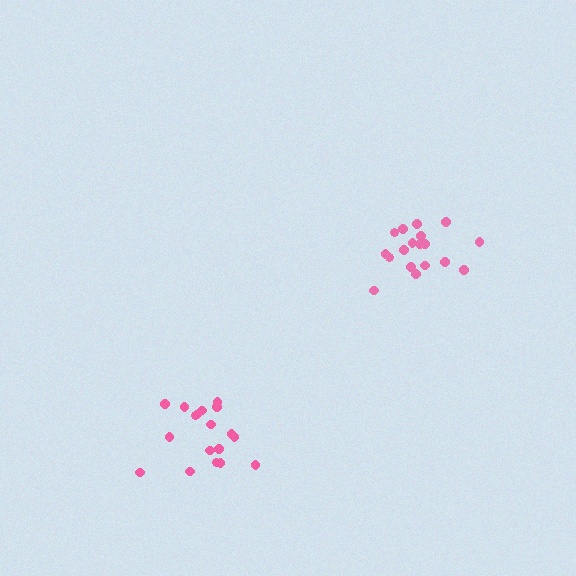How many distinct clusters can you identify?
There are 2 distinct clusters.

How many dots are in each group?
Group 1: 18 dots, Group 2: 18 dots (36 total).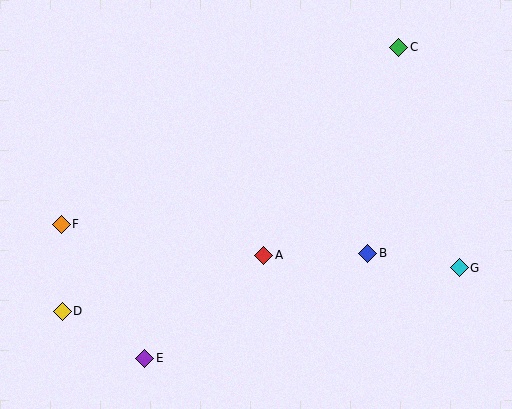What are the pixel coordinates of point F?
Point F is at (61, 224).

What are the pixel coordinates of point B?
Point B is at (368, 253).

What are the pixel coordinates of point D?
Point D is at (62, 311).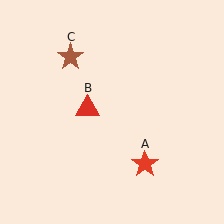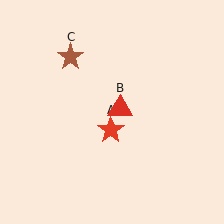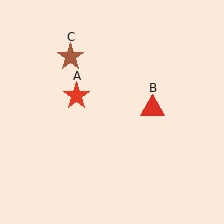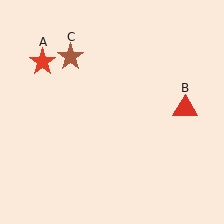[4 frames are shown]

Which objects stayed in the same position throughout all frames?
Brown star (object C) remained stationary.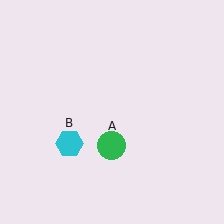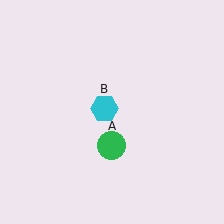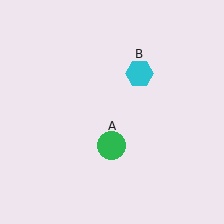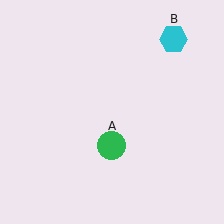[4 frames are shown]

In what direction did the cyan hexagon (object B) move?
The cyan hexagon (object B) moved up and to the right.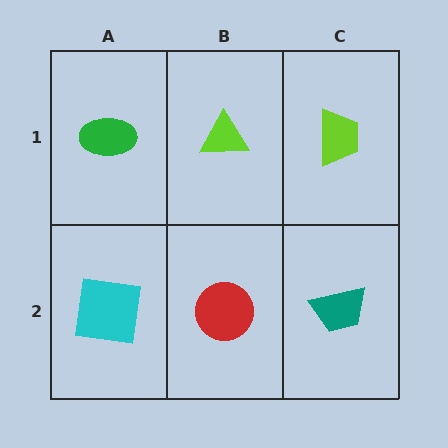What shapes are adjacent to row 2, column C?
A lime trapezoid (row 1, column C), a red circle (row 2, column B).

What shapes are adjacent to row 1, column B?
A red circle (row 2, column B), a green ellipse (row 1, column A), a lime trapezoid (row 1, column C).